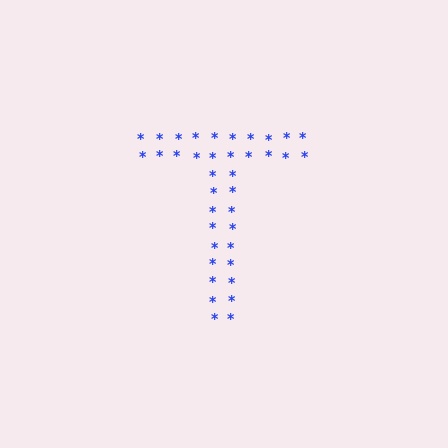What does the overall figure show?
The overall figure shows the letter T.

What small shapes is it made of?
It is made of small asterisks.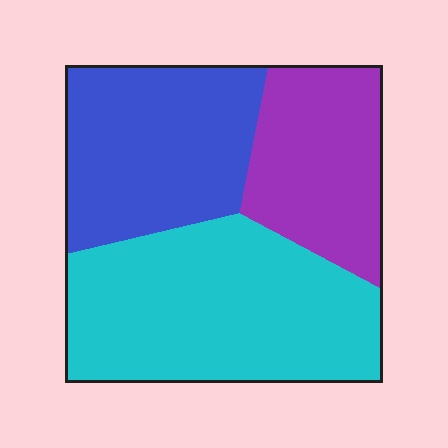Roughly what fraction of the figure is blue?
Blue covers around 30% of the figure.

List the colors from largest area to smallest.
From largest to smallest: cyan, blue, purple.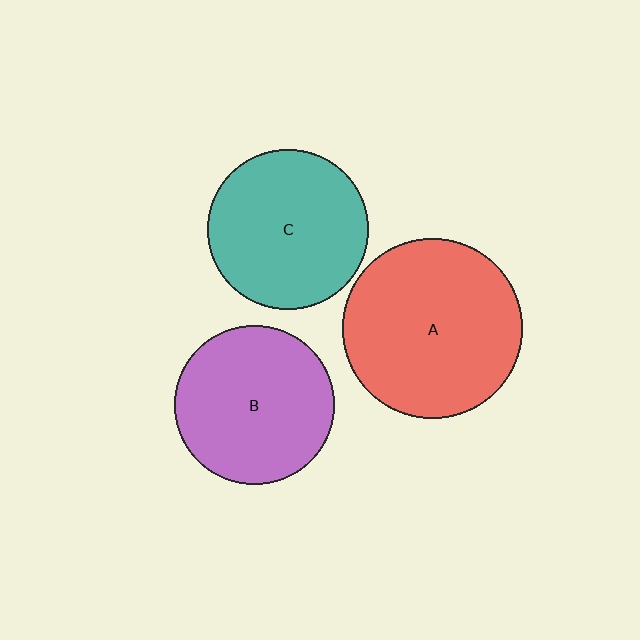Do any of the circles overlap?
No, none of the circles overlap.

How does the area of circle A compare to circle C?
Approximately 1.3 times.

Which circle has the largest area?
Circle A (red).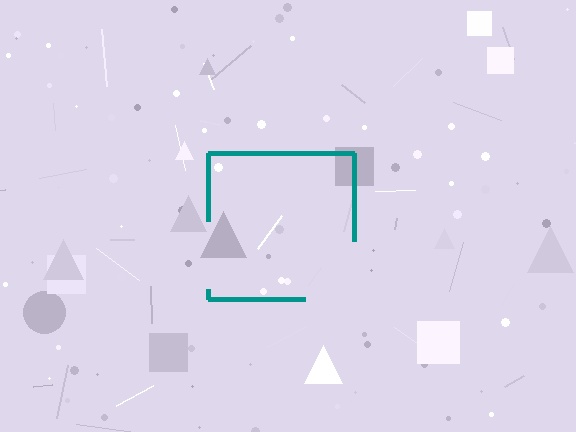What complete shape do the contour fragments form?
The contour fragments form a square.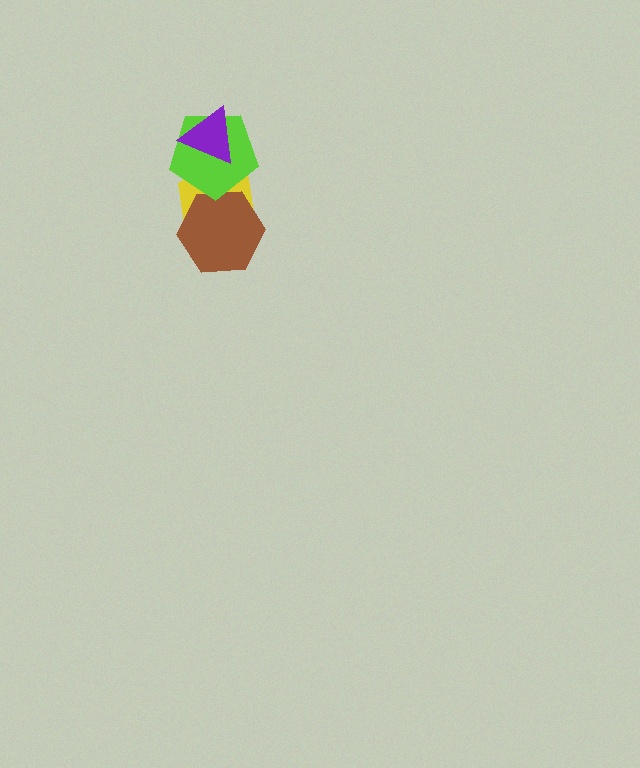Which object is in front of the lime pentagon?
The purple triangle is in front of the lime pentagon.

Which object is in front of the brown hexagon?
The lime pentagon is in front of the brown hexagon.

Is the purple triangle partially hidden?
No, no other shape covers it.